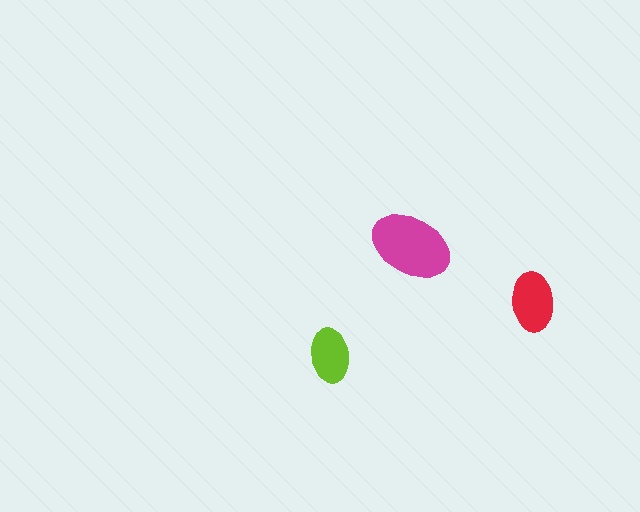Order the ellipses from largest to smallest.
the magenta one, the red one, the lime one.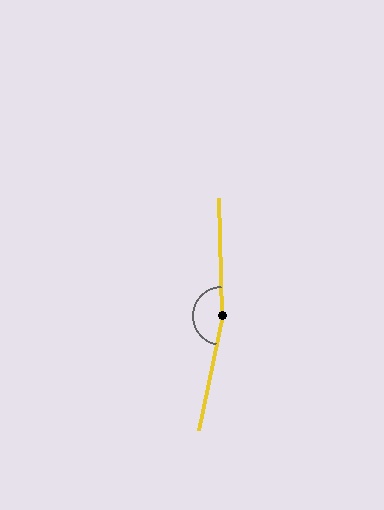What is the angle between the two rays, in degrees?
Approximately 167 degrees.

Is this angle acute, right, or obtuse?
It is obtuse.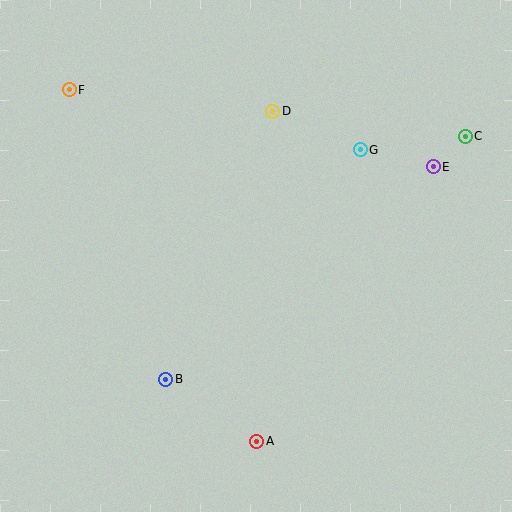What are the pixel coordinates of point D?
Point D is at (273, 111).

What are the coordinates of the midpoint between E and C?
The midpoint between E and C is at (449, 151).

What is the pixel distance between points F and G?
The distance between F and G is 297 pixels.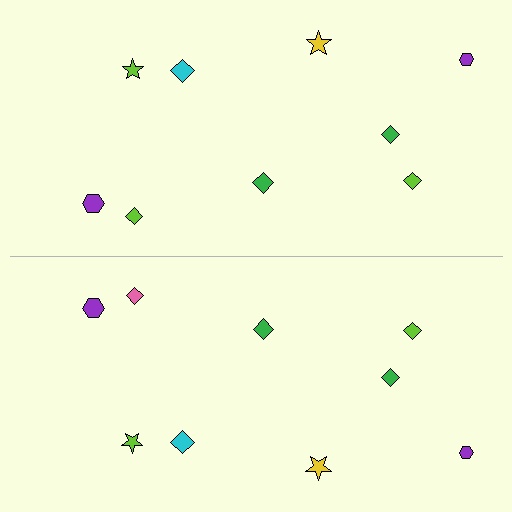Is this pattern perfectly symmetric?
No, the pattern is not perfectly symmetric. The pink diamond on the bottom side breaks the symmetry — its mirror counterpart is lime.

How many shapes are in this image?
There are 18 shapes in this image.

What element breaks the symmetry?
The pink diamond on the bottom side breaks the symmetry — its mirror counterpart is lime.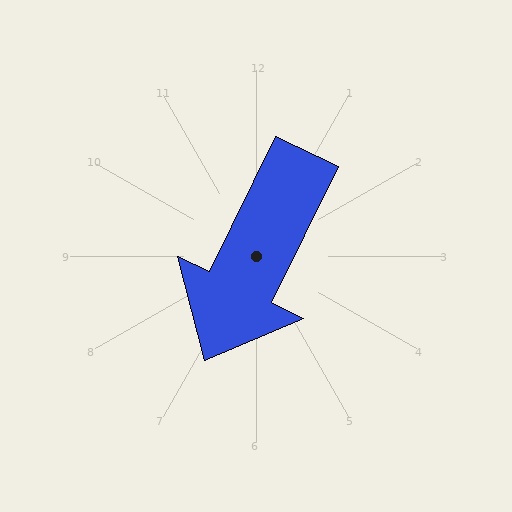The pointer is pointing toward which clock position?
Roughly 7 o'clock.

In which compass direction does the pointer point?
Southwest.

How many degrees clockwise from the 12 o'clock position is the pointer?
Approximately 206 degrees.